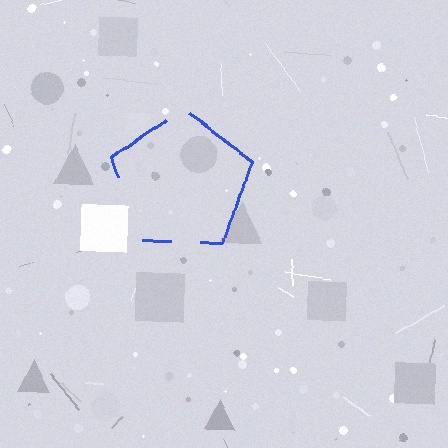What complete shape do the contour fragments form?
The contour fragments form a pentagon.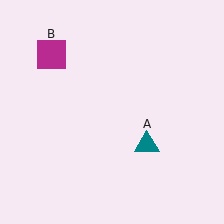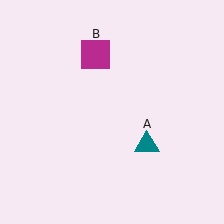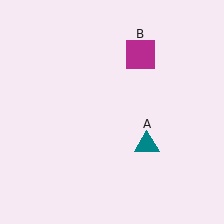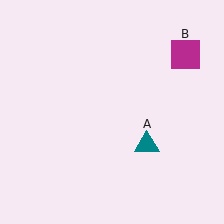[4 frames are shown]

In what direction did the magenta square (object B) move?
The magenta square (object B) moved right.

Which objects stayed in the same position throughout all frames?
Teal triangle (object A) remained stationary.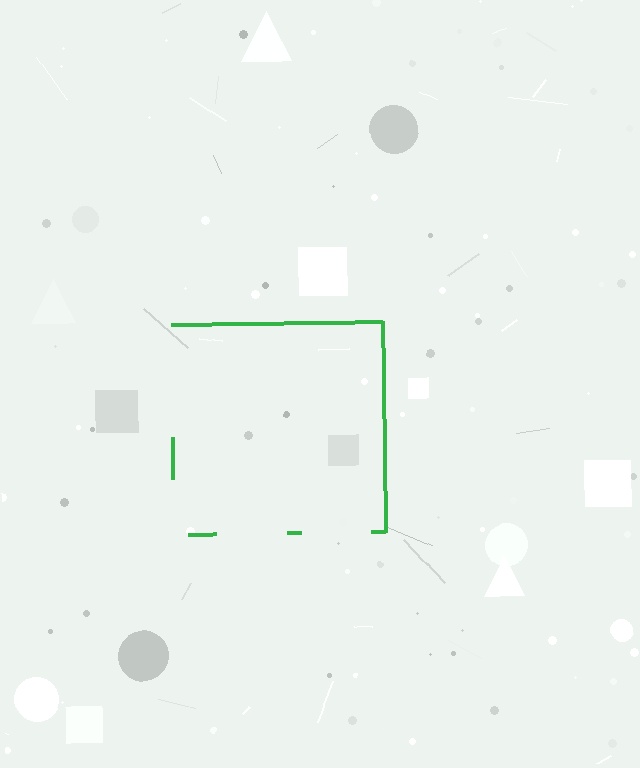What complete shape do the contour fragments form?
The contour fragments form a square.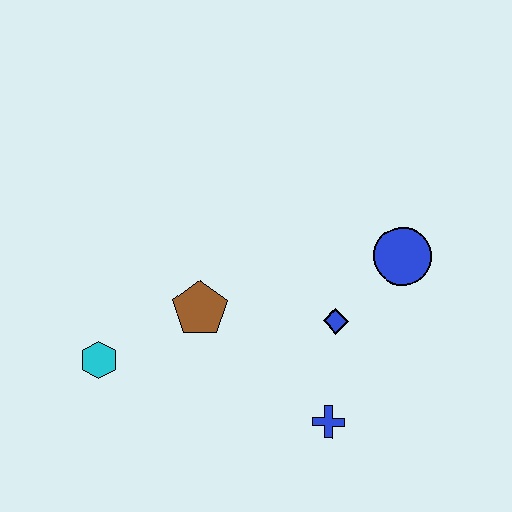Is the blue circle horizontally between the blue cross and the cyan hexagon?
No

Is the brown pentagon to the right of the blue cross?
No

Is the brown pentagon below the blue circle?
Yes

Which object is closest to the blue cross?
The blue diamond is closest to the blue cross.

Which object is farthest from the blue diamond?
The cyan hexagon is farthest from the blue diamond.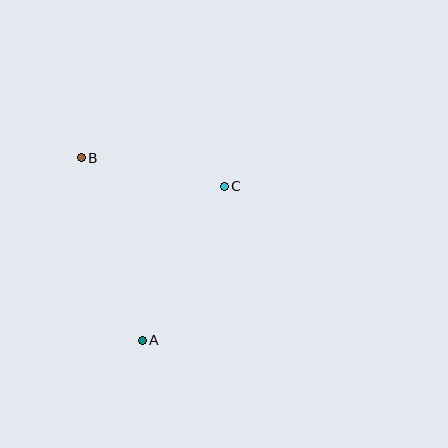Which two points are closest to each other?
Points B and C are closest to each other.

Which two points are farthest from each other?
Points A and B are farthest from each other.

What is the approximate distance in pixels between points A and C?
The distance between A and C is approximately 174 pixels.